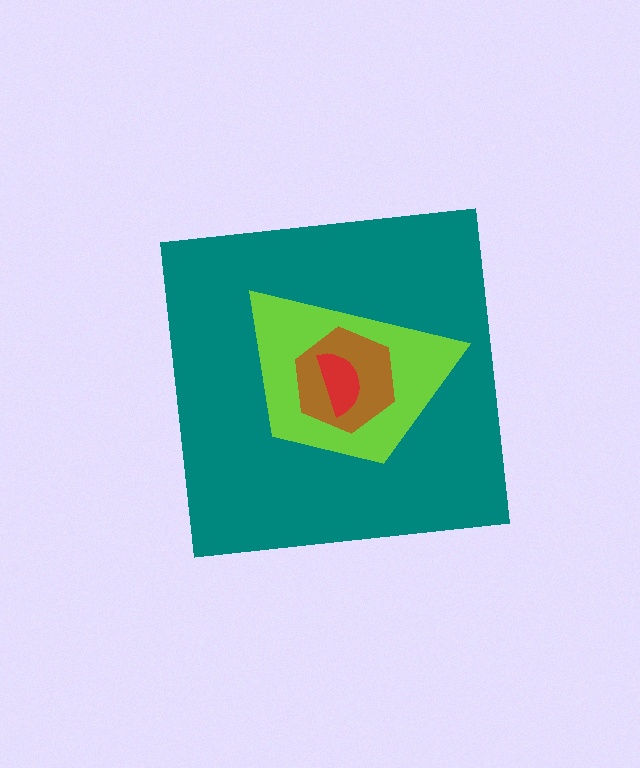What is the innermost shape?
The red semicircle.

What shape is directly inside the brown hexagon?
The red semicircle.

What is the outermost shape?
The teal square.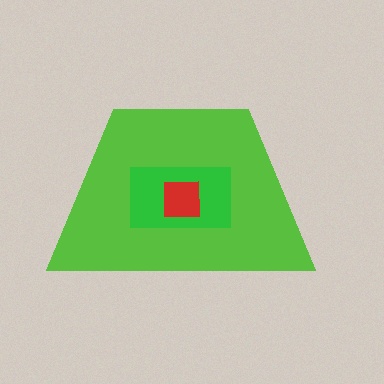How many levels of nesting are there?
3.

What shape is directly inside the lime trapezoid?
The green rectangle.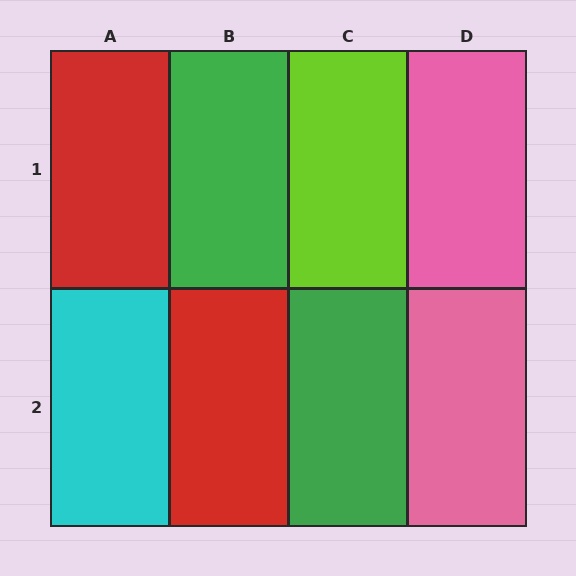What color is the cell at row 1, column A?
Red.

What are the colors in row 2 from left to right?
Cyan, red, green, pink.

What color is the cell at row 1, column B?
Green.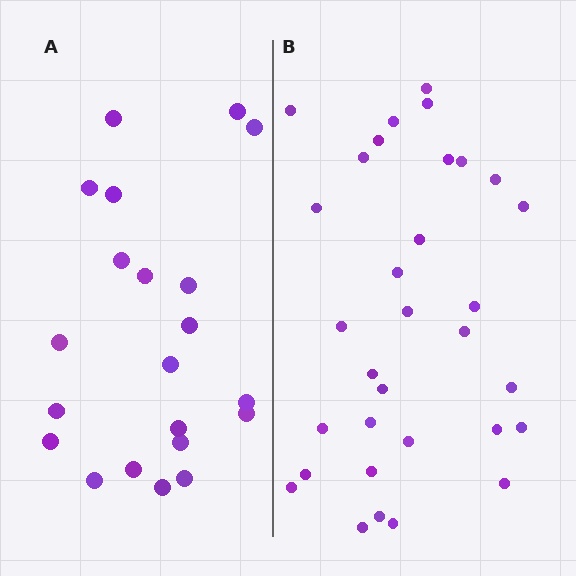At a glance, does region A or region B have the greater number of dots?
Region B (the right region) has more dots.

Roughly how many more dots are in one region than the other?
Region B has roughly 12 or so more dots than region A.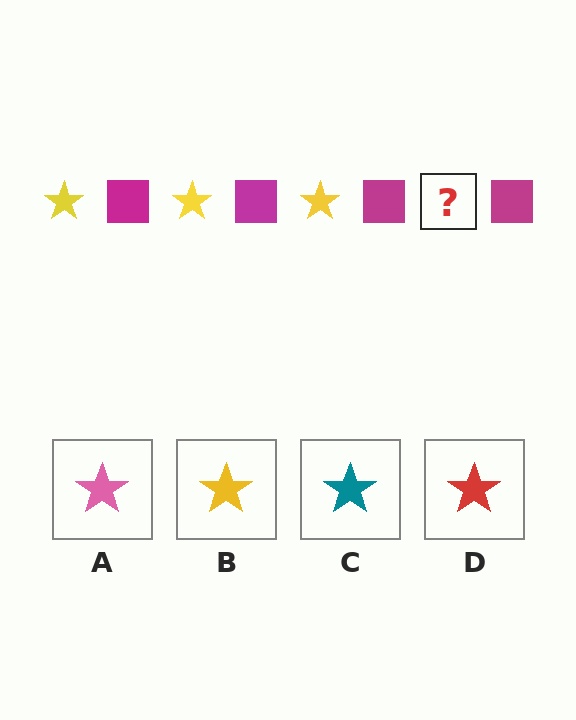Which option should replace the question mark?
Option B.